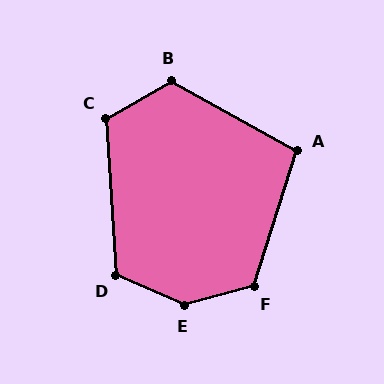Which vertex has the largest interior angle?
E, at approximately 142 degrees.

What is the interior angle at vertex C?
Approximately 116 degrees (obtuse).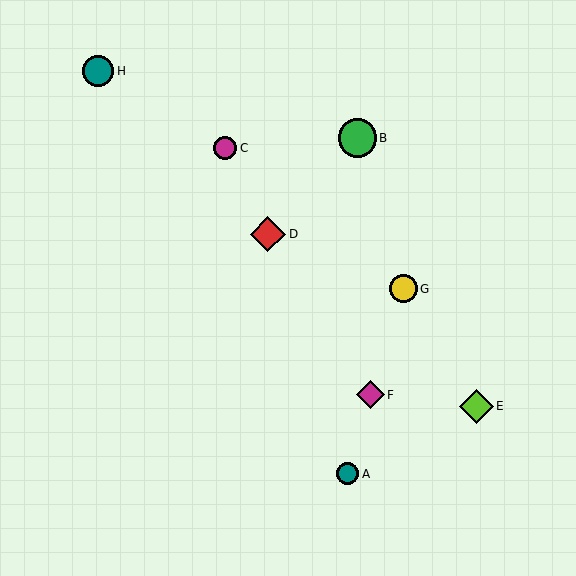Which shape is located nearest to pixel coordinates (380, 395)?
The magenta diamond (labeled F) at (370, 395) is nearest to that location.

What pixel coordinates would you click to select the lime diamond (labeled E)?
Click at (476, 406) to select the lime diamond E.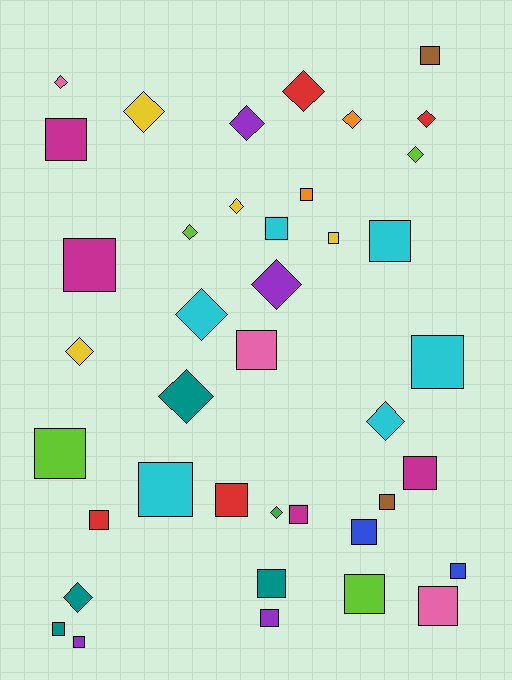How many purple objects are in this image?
There are 4 purple objects.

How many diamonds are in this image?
There are 16 diamonds.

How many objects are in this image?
There are 40 objects.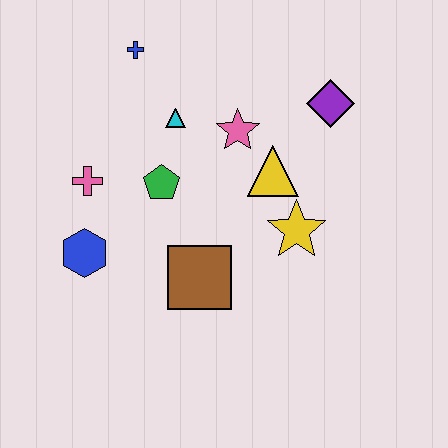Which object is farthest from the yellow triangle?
The blue hexagon is farthest from the yellow triangle.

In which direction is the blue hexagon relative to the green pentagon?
The blue hexagon is to the left of the green pentagon.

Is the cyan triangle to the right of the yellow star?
No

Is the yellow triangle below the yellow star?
No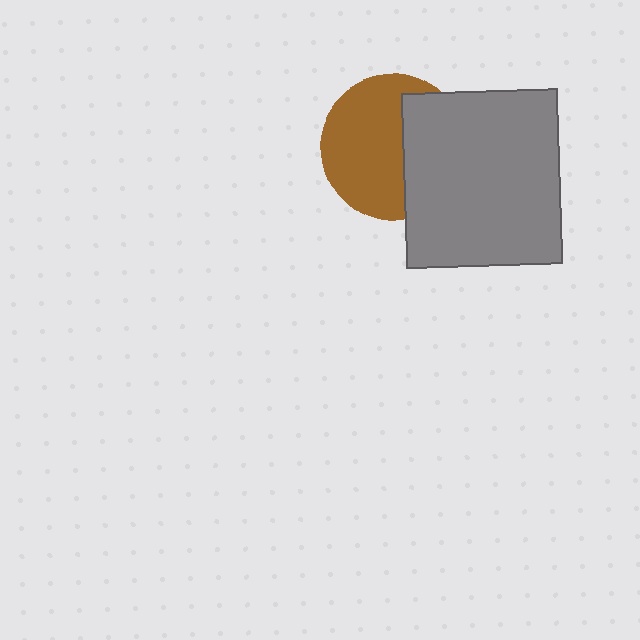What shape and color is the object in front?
The object in front is a gray rectangle.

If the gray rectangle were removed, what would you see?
You would see the complete brown circle.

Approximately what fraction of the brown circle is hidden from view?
Roughly 40% of the brown circle is hidden behind the gray rectangle.